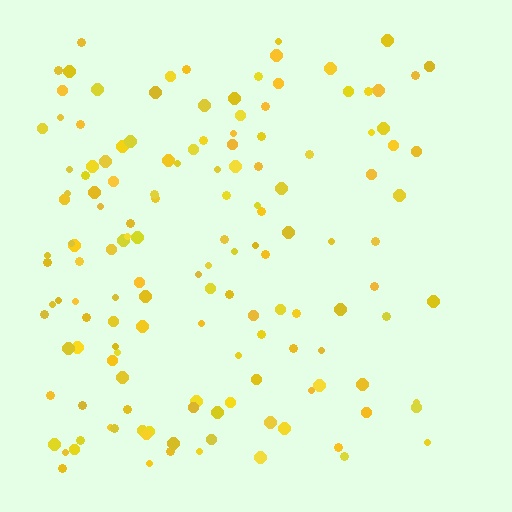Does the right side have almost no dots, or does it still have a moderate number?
Still a moderate number, just noticeably fewer than the left.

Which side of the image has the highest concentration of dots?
The left.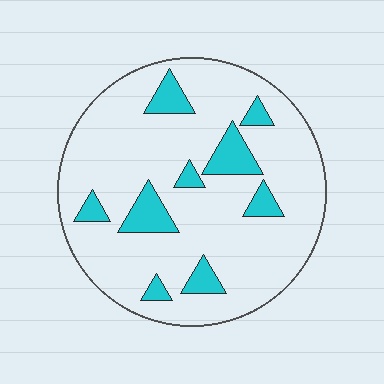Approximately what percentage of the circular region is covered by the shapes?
Approximately 15%.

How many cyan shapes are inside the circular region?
9.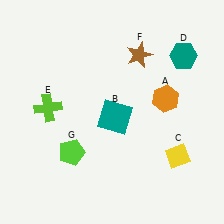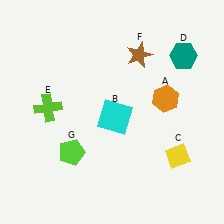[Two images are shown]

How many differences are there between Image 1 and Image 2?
There is 1 difference between the two images.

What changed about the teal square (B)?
In Image 1, B is teal. In Image 2, it changed to cyan.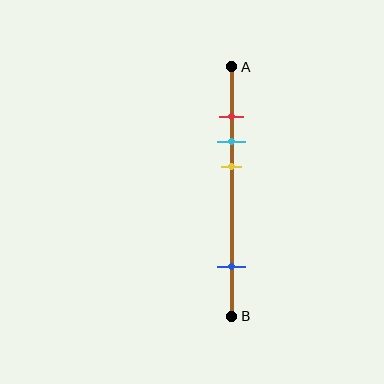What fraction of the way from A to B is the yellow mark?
The yellow mark is approximately 40% (0.4) of the way from A to B.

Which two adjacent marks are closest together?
The red and cyan marks are the closest adjacent pair.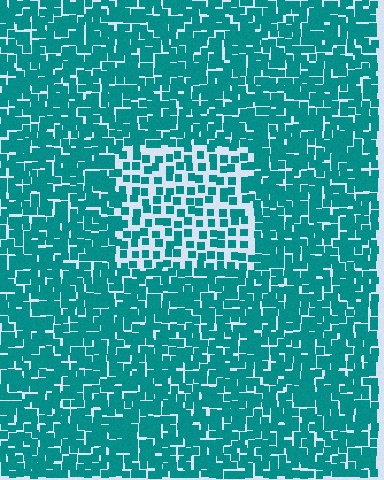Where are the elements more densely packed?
The elements are more densely packed outside the rectangle boundary.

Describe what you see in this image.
The image contains small teal elements arranged at two different densities. A rectangle-shaped region is visible where the elements are less densely packed than the surrounding area.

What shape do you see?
I see a rectangle.